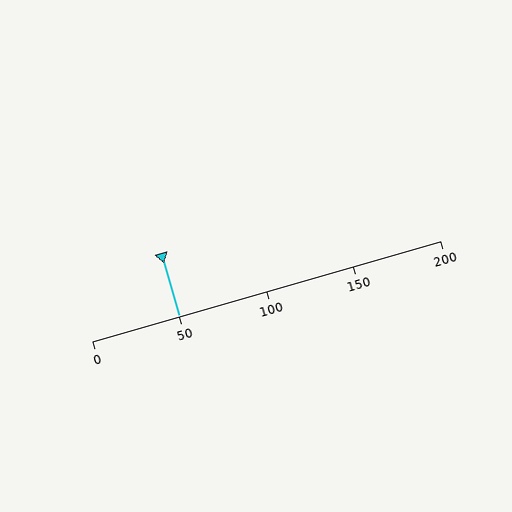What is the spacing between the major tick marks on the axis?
The major ticks are spaced 50 apart.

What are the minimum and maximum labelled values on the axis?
The axis runs from 0 to 200.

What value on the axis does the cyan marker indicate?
The marker indicates approximately 50.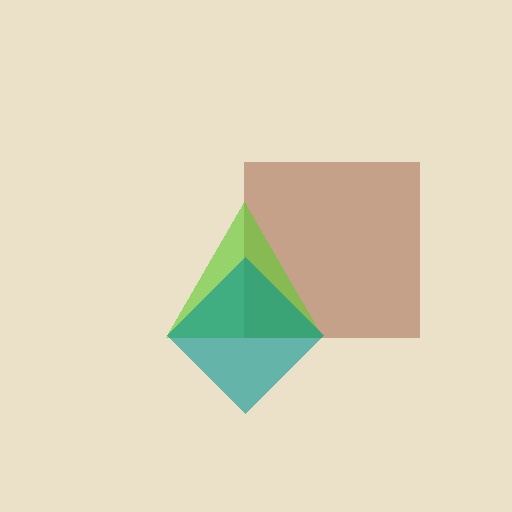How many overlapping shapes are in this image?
There are 3 overlapping shapes in the image.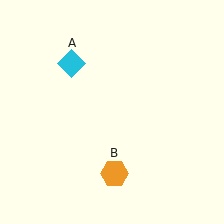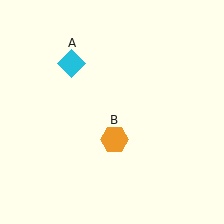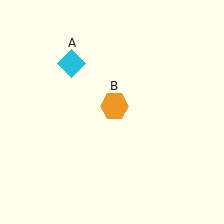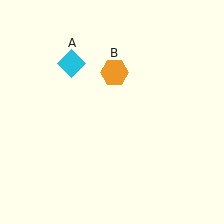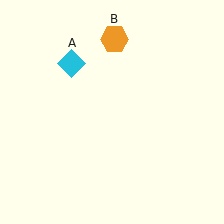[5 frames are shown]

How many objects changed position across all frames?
1 object changed position: orange hexagon (object B).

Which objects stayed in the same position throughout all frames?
Cyan diamond (object A) remained stationary.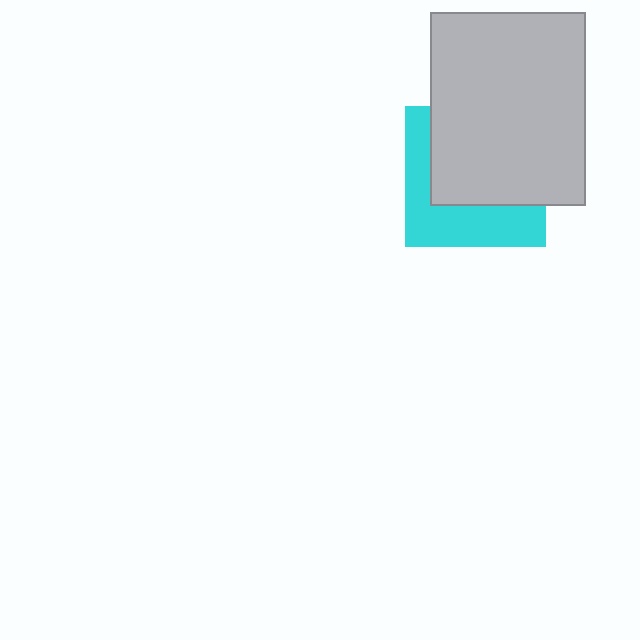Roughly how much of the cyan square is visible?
A small part of it is visible (roughly 42%).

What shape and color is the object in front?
The object in front is a light gray rectangle.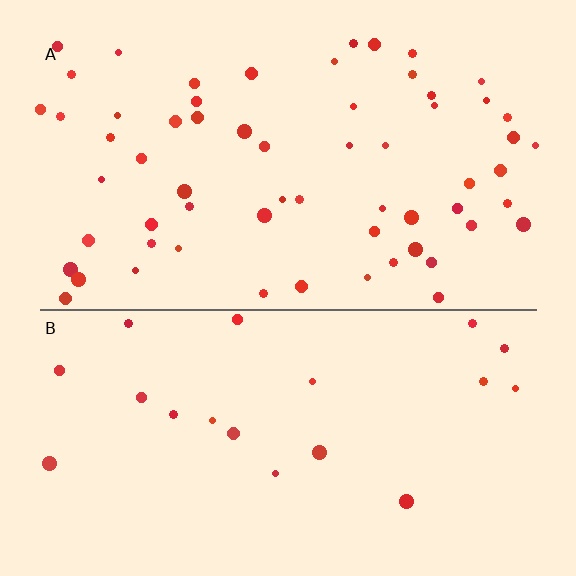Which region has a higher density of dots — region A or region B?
A (the top).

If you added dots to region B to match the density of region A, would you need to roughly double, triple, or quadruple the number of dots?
Approximately triple.